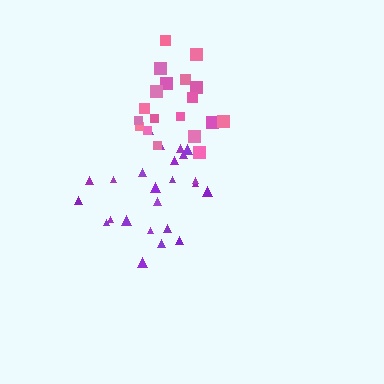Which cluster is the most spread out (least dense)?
Purple.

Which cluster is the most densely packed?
Pink.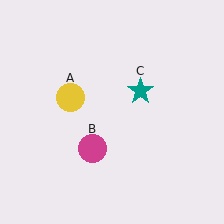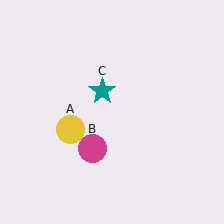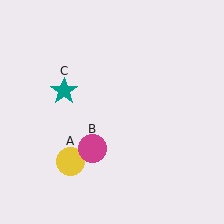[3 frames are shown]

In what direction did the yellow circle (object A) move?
The yellow circle (object A) moved down.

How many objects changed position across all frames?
2 objects changed position: yellow circle (object A), teal star (object C).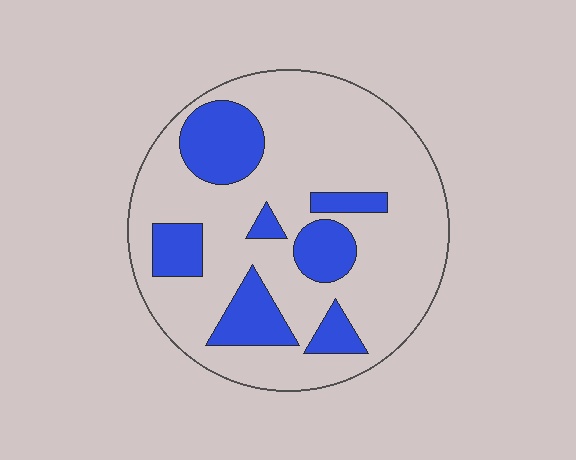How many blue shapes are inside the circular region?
7.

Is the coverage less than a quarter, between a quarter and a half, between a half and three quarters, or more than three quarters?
Less than a quarter.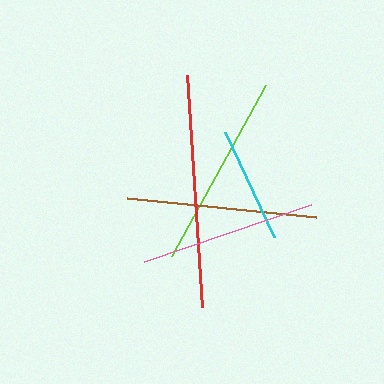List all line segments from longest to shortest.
From longest to shortest: red, lime, brown, pink, cyan.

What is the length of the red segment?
The red segment is approximately 232 pixels long.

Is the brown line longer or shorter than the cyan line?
The brown line is longer than the cyan line.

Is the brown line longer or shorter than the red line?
The red line is longer than the brown line.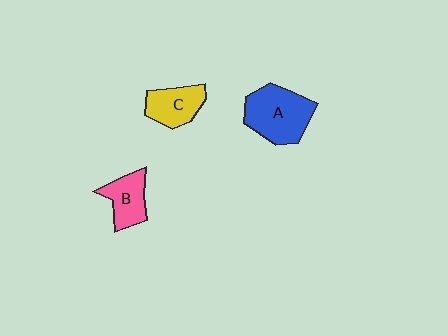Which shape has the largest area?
Shape A (blue).